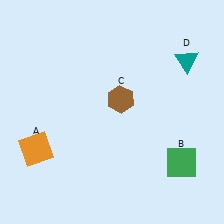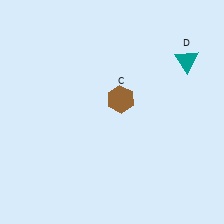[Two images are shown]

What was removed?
The green square (B), the orange square (A) were removed in Image 2.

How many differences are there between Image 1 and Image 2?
There are 2 differences between the two images.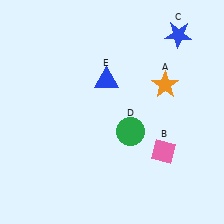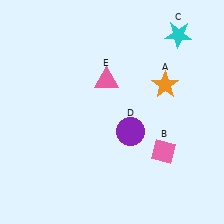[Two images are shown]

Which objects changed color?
C changed from blue to cyan. D changed from green to purple. E changed from blue to pink.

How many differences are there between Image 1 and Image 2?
There are 3 differences between the two images.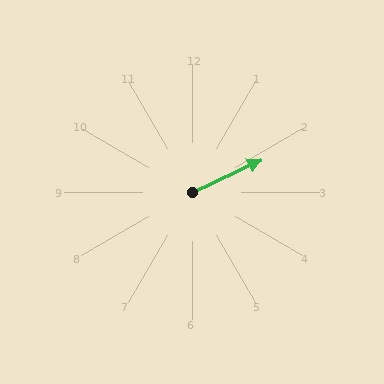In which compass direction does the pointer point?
Northeast.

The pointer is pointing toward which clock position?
Roughly 2 o'clock.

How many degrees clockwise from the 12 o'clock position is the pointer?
Approximately 65 degrees.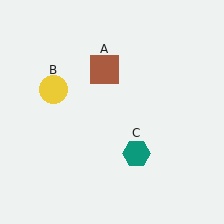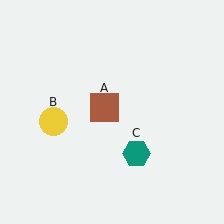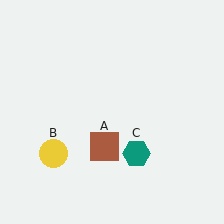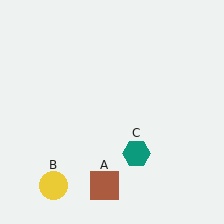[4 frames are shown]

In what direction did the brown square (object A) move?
The brown square (object A) moved down.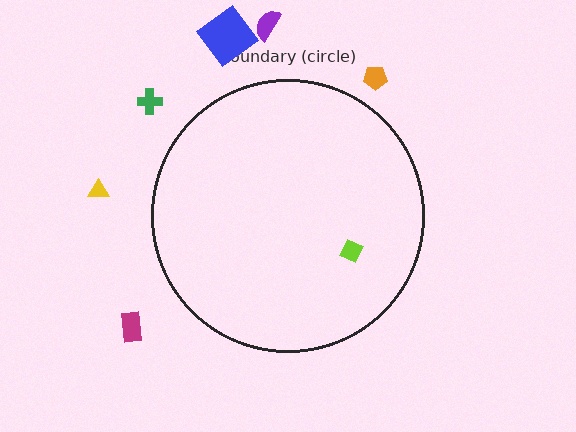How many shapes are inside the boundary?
1 inside, 6 outside.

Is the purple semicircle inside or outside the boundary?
Outside.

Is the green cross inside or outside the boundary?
Outside.